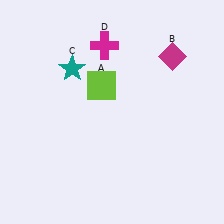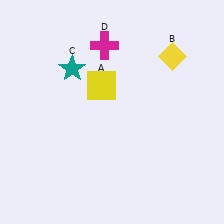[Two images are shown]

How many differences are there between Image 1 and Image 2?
There are 2 differences between the two images.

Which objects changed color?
A changed from lime to yellow. B changed from magenta to yellow.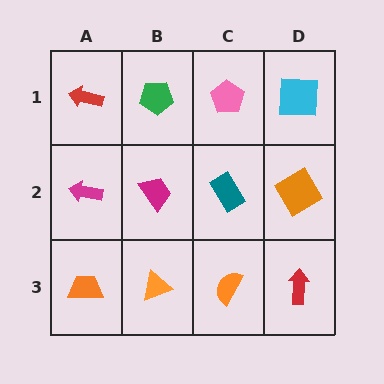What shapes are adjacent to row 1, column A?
A magenta arrow (row 2, column A), a green pentagon (row 1, column B).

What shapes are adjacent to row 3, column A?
A magenta arrow (row 2, column A), an orange triangle (row 3, column B).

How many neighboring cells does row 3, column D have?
2.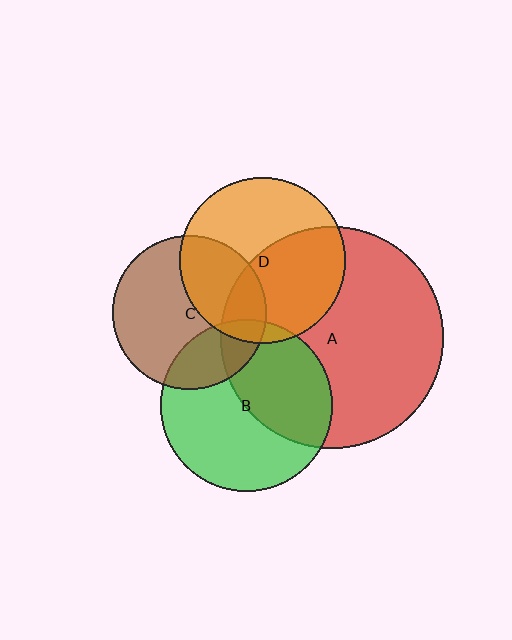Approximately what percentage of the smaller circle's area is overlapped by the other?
Approximately 25%.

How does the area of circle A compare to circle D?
Approximately 1.8 times.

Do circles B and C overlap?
Yes.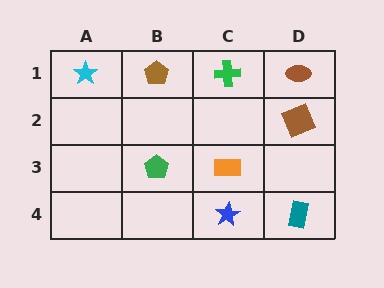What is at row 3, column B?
A green pentagon.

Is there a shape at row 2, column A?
No, that cell is empty.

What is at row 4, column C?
A blue star.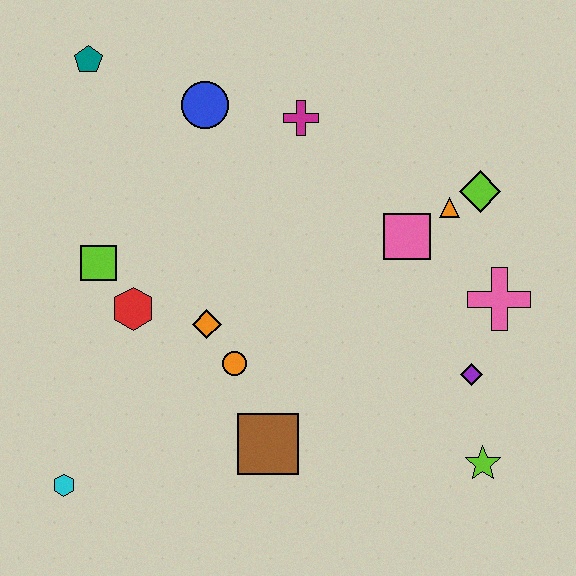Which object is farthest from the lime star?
The teal pentagon is farthest from the lime star.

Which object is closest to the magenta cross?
The blue circle is closest to the magenta cross.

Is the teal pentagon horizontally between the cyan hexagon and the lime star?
Yes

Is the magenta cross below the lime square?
No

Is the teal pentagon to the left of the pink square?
Yes